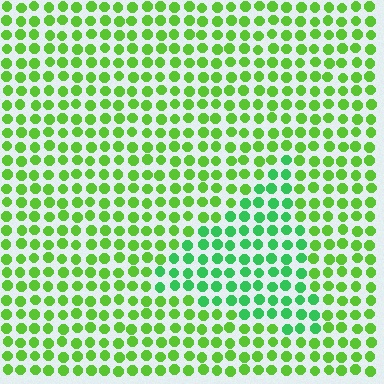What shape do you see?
I see a triangle.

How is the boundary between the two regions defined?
The boundary is defined purely by a slight shift in hue (about 32 degrees). Spacing, size, and orientation are identical on both sides.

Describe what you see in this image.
The image is filled with small lime elements in a uniform arrangement. A triangle-shaped region is visible where the elements are tinted to a slightly different hue, forming a subtle color boundary.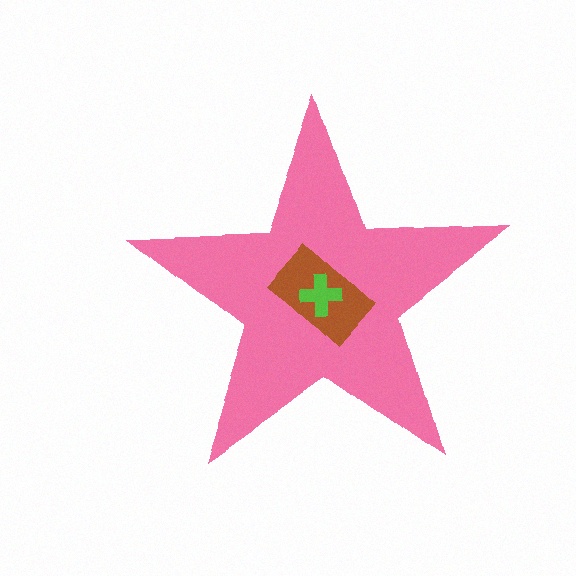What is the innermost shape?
The lime cross.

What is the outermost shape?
The pink star.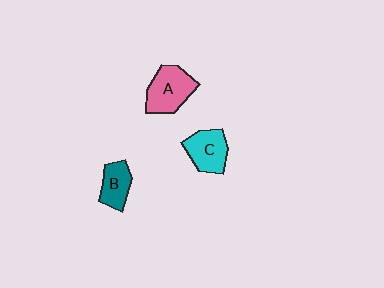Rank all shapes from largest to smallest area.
From largest to smallest: A (pink), C (cyan), B (teal).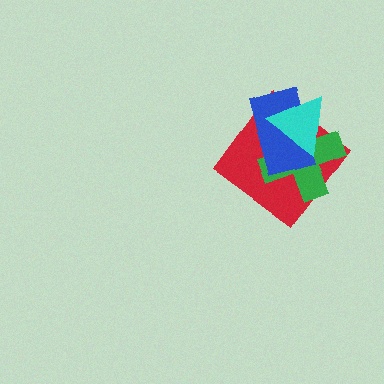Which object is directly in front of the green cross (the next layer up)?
The blue rectangle is directly in front of the green cross.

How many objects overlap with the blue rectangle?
3 objects overlap with the blue rectangle.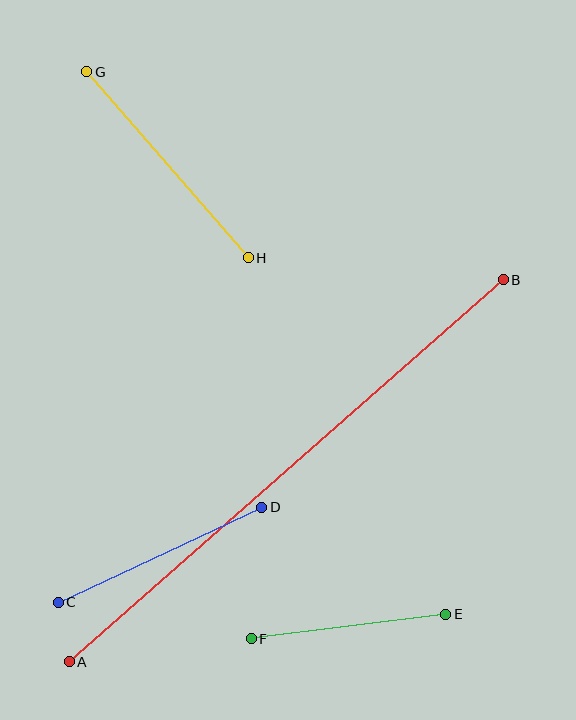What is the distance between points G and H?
The distance is approximately 247 pixels.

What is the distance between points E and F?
The distance is approximately 196 pixels.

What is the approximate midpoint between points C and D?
The midpoint is at approximately (160, 555) pixels.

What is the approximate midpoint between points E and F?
The midpoint is at approximately (348, 627) pixels.